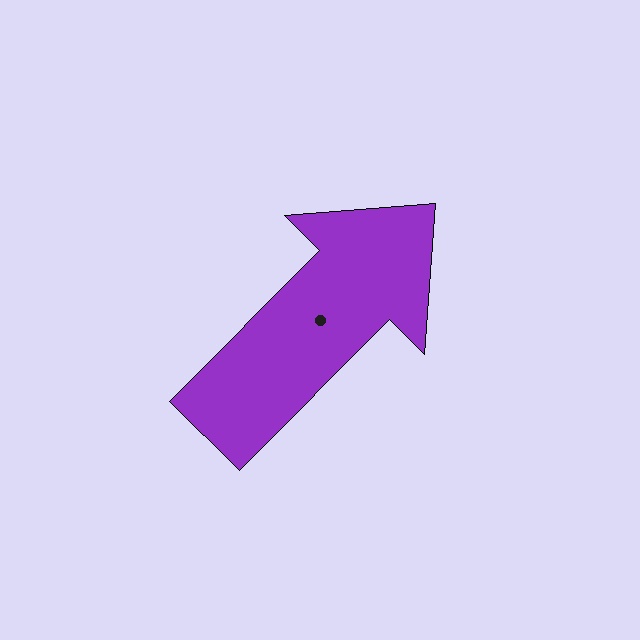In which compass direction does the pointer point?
Northeast.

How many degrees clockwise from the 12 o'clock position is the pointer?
Approximately 45 degrees.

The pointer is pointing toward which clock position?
Roughly 1 o'clock.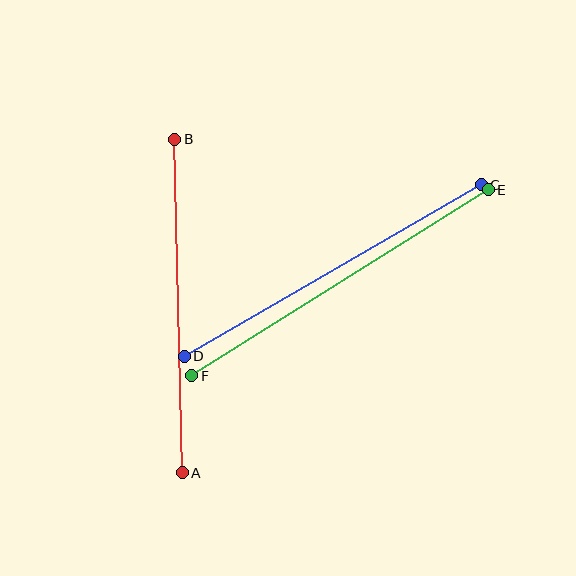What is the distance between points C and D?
The distance is approximately 343 pixels.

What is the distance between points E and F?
The distance is approximately 350 pixels.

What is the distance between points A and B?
The distance is approximately 334 pixels.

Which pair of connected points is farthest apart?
Points E and F are farthest apart.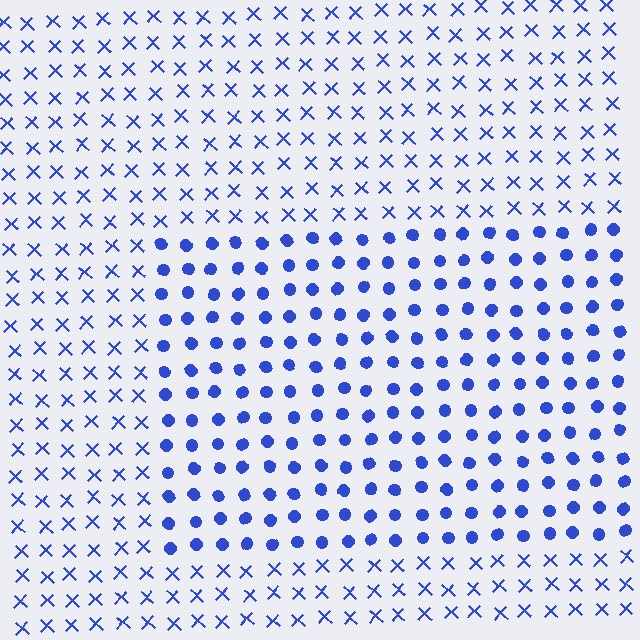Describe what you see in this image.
The image is filled with small blue elements arranged in a uniform grid. A rectangle-shaped region contains circles, while the surrounding area contains X marks. The boundary is defined purely by the change in element shape.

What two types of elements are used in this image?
The image uses circles inside the rectangle region and X marks outside it.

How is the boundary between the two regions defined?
The boundary is defined by a change in element shape: circles inside vs. X marks outside. All elements share the same color and spacing.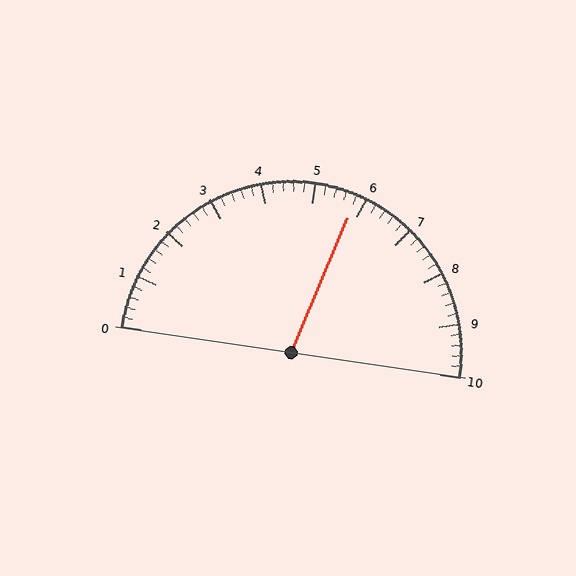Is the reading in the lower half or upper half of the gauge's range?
The reading is in the upper half of the range (0 to 10).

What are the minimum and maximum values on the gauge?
The gauge ranges from 0 to 10.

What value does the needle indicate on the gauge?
The needle indicates approximately 5.8.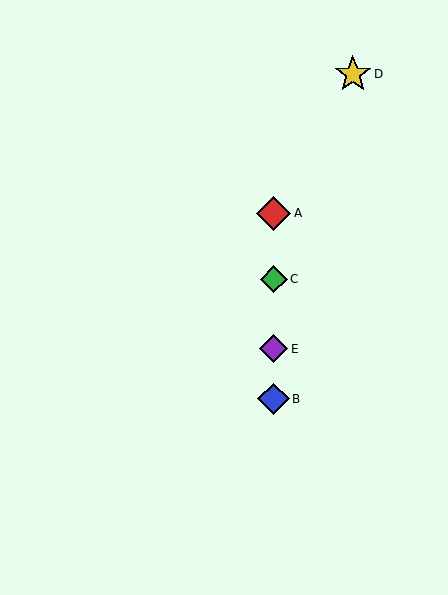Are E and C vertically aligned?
Yes, both are at x≈274.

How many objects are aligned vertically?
4 objects (A, B, C, E) are aligned vertically.